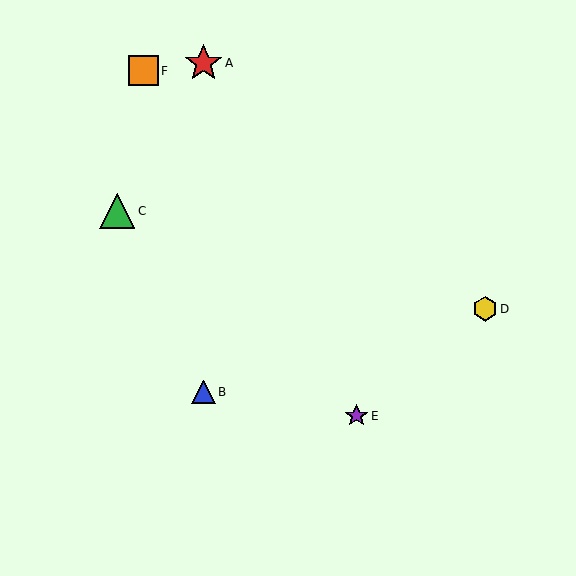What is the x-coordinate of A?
Object A is at x≈203.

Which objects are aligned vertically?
Objects A, B are aligned vertically.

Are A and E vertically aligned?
No, A is at x≈203 and E is at x≈357.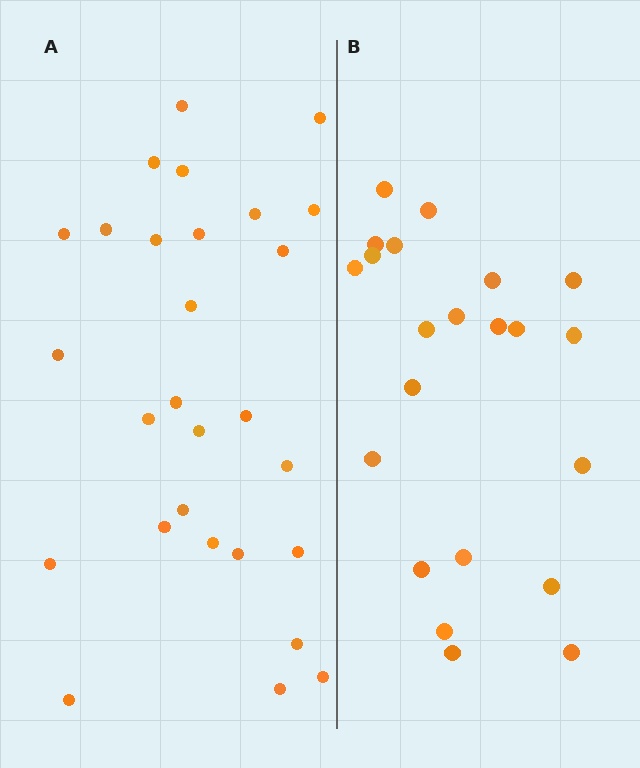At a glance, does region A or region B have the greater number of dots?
Region A (the left region) has more dots.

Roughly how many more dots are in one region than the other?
Region A has about 6 more dots than region B.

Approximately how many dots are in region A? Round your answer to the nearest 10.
About 30 dots. (The exact count is 28, which rounds to 30.)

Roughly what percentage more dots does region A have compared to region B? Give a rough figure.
About 25% more.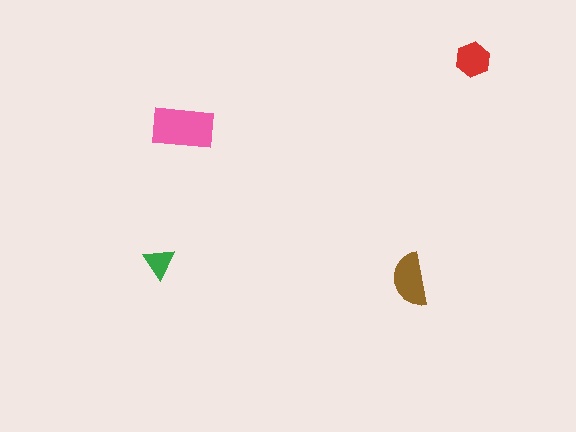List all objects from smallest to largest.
The green triangle, the red hexagon, the brown semicircle, the pink rectangle.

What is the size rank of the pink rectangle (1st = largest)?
1st.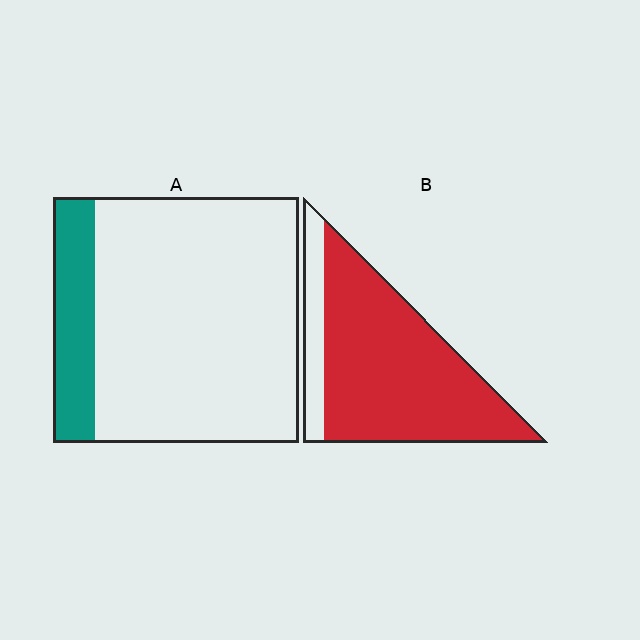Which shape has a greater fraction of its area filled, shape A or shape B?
Shape B.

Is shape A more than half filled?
No.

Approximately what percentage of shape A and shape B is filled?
A is approximately 15% and B is approximately 85%.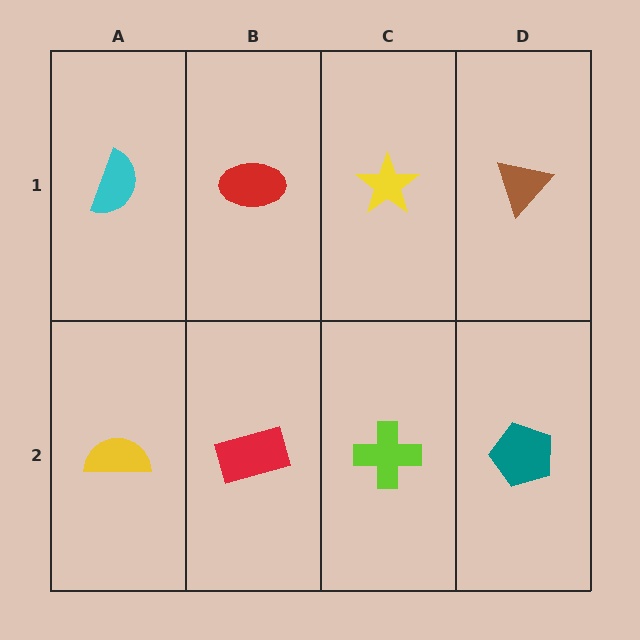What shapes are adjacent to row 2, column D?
A brown triangle (row 1, column D), a lime cross (row 2, column C).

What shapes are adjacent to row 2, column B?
A red ellipse (row 1, column B), a yellow semicircle (row 2, column A), a lime cross (row 2, column C).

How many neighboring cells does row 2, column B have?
3.